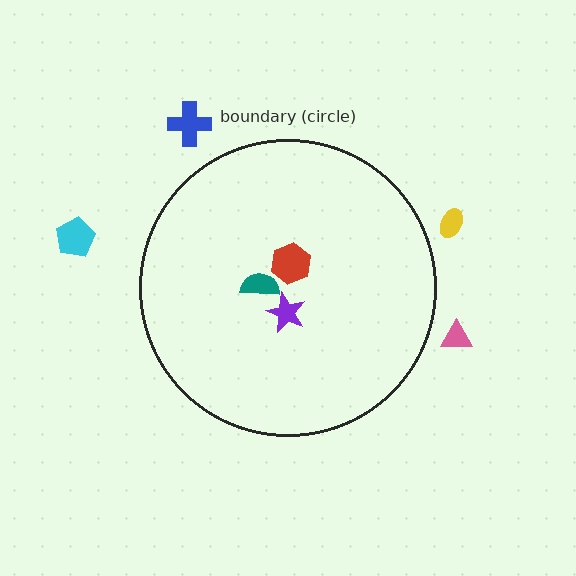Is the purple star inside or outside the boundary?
Inside.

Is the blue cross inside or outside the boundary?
Outside.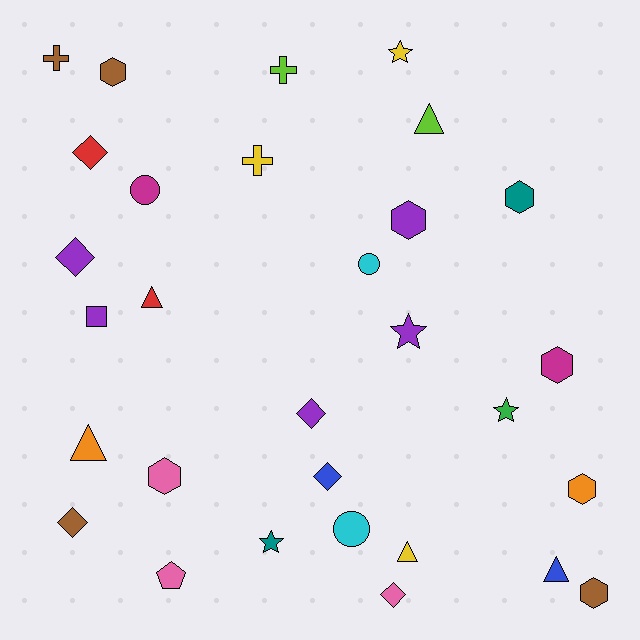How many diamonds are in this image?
There are 6 diamonds.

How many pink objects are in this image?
There are 3 pink objects.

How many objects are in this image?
There are 30 objects.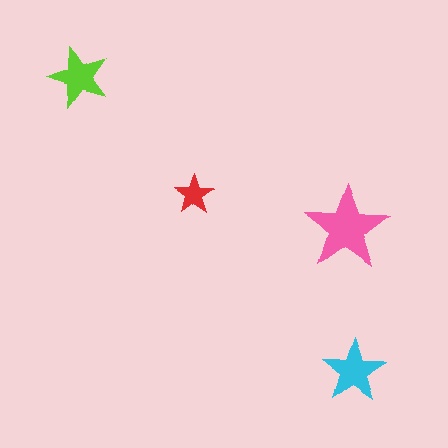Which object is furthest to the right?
The cyan star is rightmost.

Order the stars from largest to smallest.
the pink one, the cyan one, the lime one, the red one.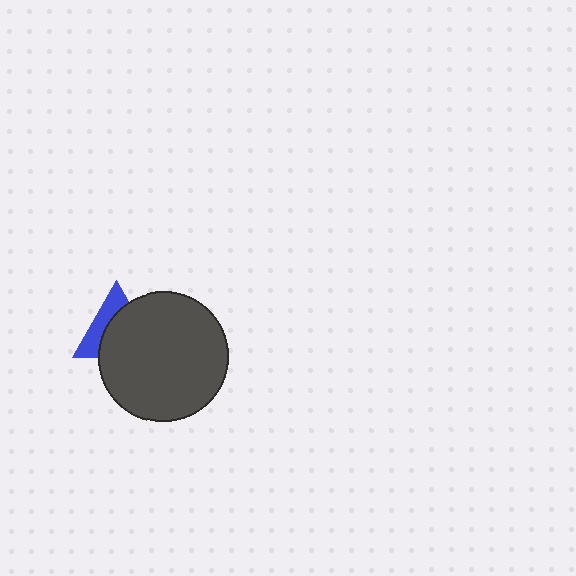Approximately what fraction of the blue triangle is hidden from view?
Roughly 61% of the blue triangle is hidden behind the dark gray circle.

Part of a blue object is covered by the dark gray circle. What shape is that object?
It is a triangle.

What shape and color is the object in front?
The object in front is a dark gray circle.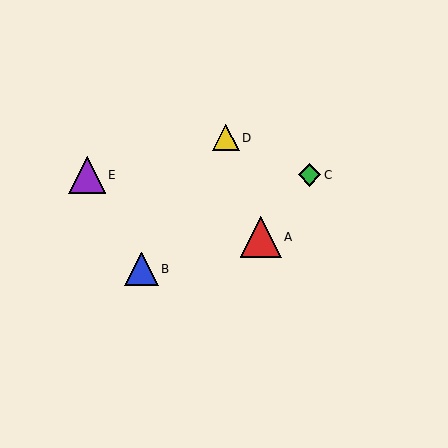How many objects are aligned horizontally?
2 objects (C, E) are aligned horizontally.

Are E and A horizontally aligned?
No, E is at y≈175 and A is at y≈237.